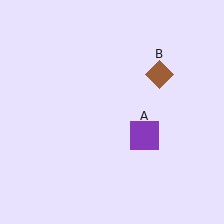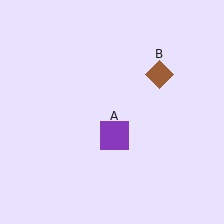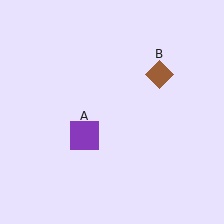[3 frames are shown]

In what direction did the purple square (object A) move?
The purple square (object A) moved left.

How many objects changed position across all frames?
1 object changed position: purple square (object A).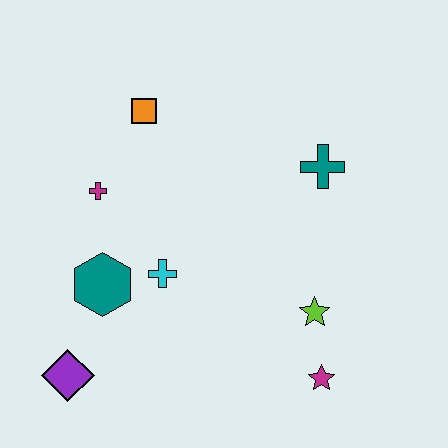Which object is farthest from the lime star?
The orange square is farthest from the lime star.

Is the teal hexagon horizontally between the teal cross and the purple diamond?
Yes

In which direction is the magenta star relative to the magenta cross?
The magenta star is to the right of the magenta cross.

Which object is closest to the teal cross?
The lime star is closest to the teal cross.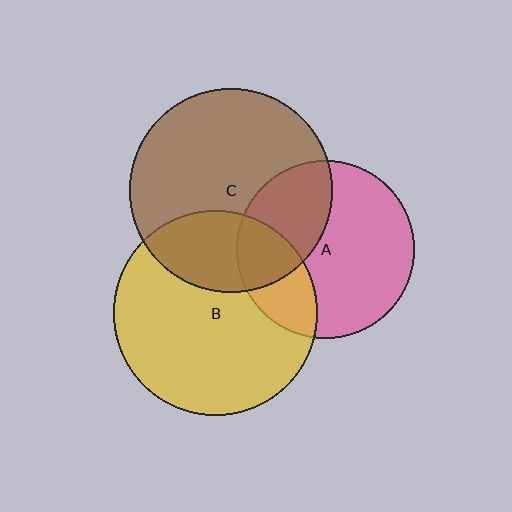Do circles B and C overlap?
Yes.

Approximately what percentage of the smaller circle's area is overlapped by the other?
Approximately 30%.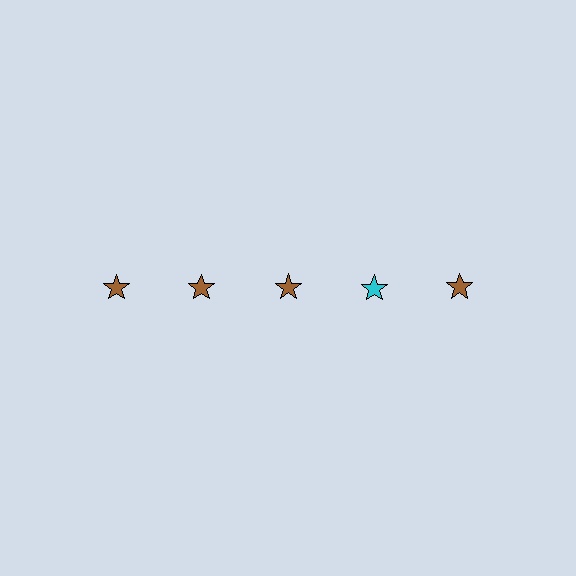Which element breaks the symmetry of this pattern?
The cyan star in the top row, second from right column breaks the symmetry. All other shapes are brown stars.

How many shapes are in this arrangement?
There are 5 shapes arranged in a grid pattern.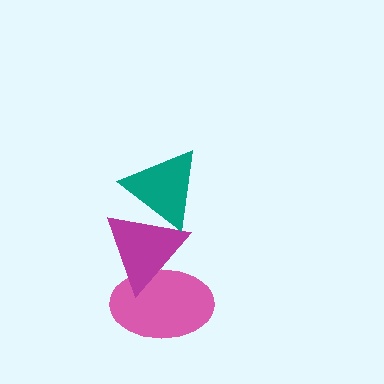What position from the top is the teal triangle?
The teal triangle is 1st from the top.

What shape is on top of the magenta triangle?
The teal triangle is on top of the magenta triangle.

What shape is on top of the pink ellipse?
The magenta triangle is on top of the pink ellipse.